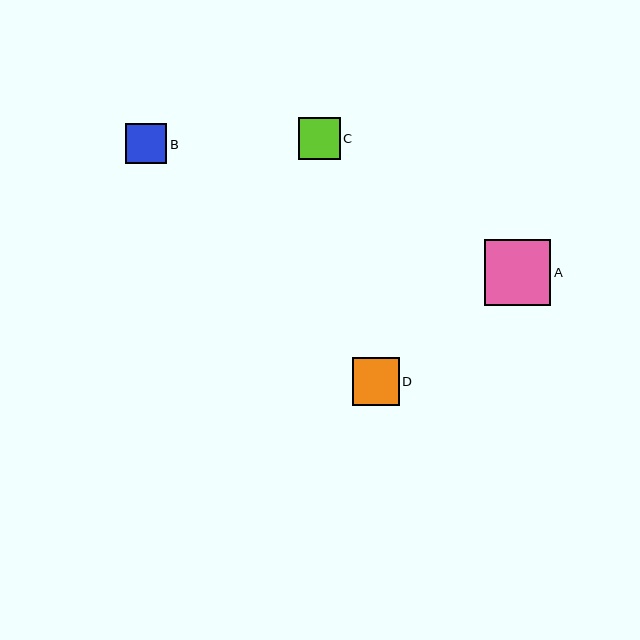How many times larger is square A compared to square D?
Square A is approximately 1.4 times the size of square D.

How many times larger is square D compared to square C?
Square D is approximately 1.1 times the size of square C.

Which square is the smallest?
Square B is the smallest with a size of approximately 41 pixels.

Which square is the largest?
Square A is the largest with a size of approximately 66 pixels.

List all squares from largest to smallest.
From largest to smallest: A, D, C, B.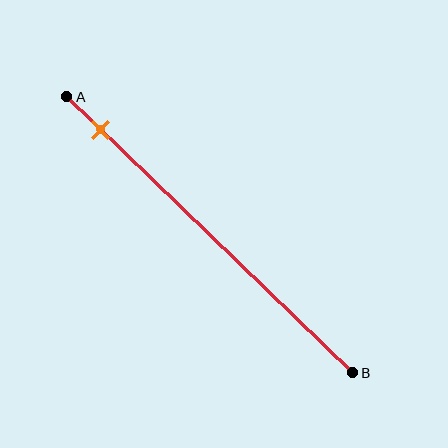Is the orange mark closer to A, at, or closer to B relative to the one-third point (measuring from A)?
The orange mark is closer to point A than the one-third point of segment AB.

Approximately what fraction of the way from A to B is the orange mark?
The orange mark is approximately 10% of the way from A to B.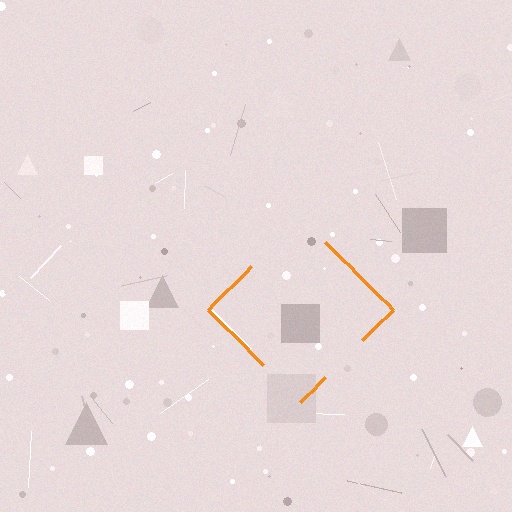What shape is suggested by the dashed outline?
The dashed outline suggests a diamond.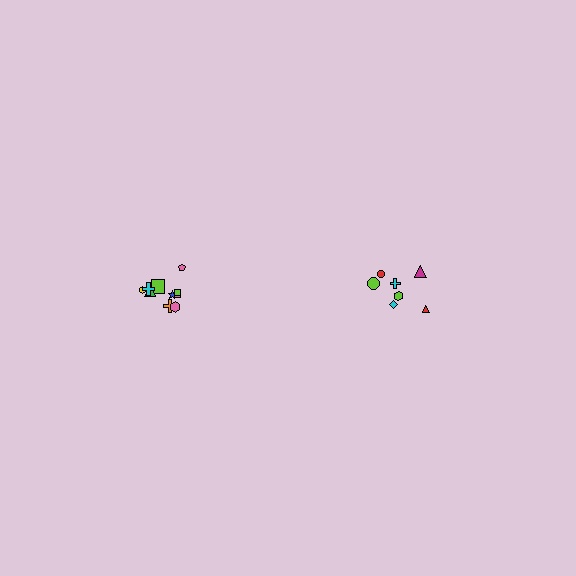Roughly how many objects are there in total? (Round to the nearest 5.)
Roughly 15 objects in total.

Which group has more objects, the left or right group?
The left group.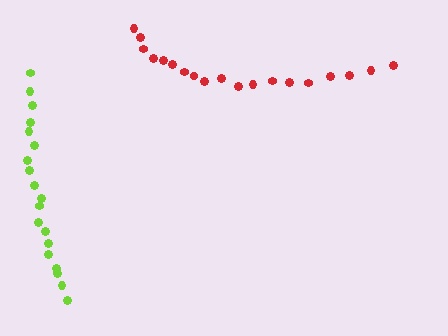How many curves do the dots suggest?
There are 2 distinct paths.